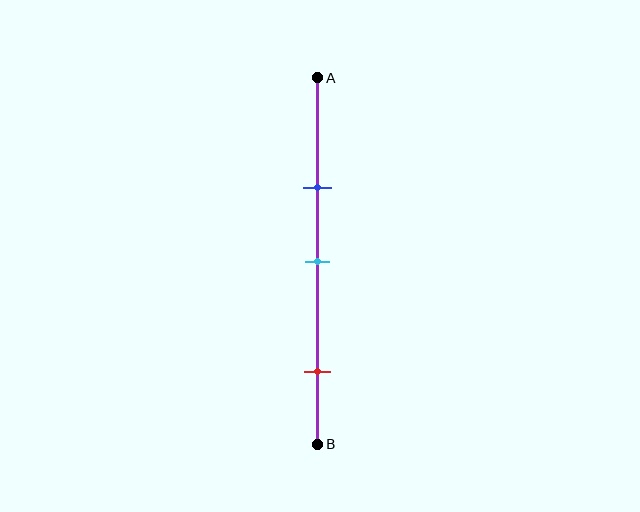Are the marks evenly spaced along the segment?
No, the marks are not evenly spaced.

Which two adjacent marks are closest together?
The blue and cyan marks are the closest adjacent pair.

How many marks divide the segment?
There are 3 marks dividing the segment.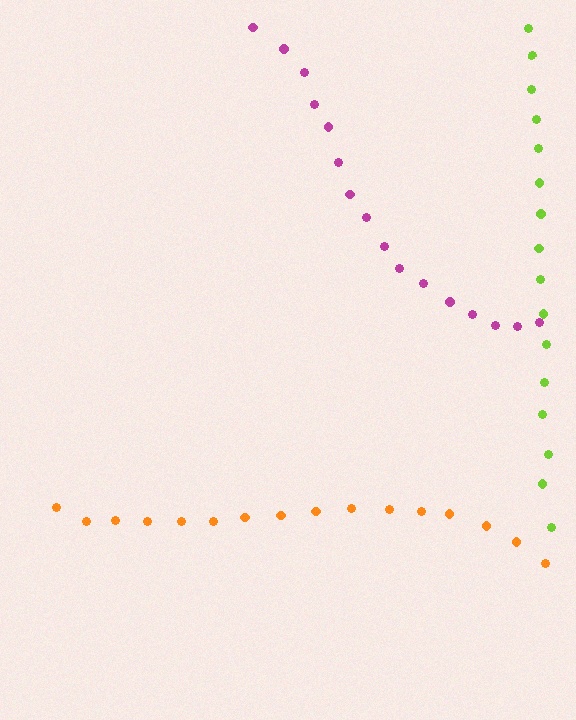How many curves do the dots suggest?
There are 3 distinct paths.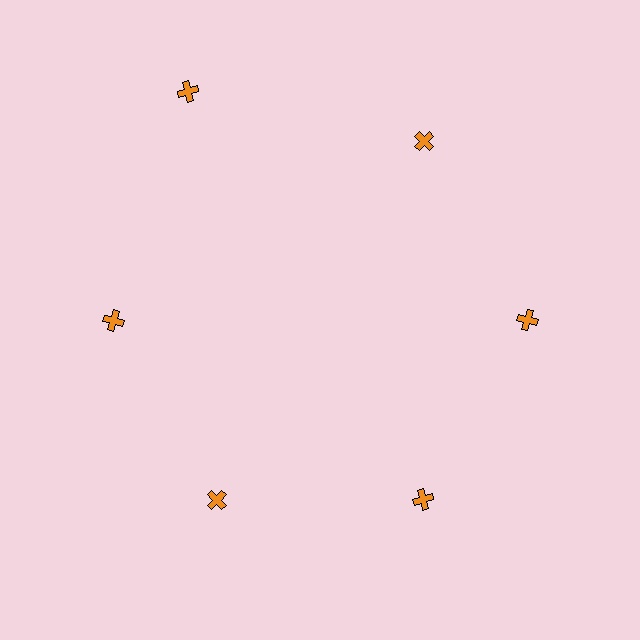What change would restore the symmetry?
The symmetry would be restored by moving it inward, back onto the ring so that all 6 crosses sit at equal angles and equal distance from the center.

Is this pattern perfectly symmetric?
No. The 6 orange crosses are arranged in a ring, but one element near the 11 o'clock position is pushed outward from the center, breaking the 6-fold rotational symmetry.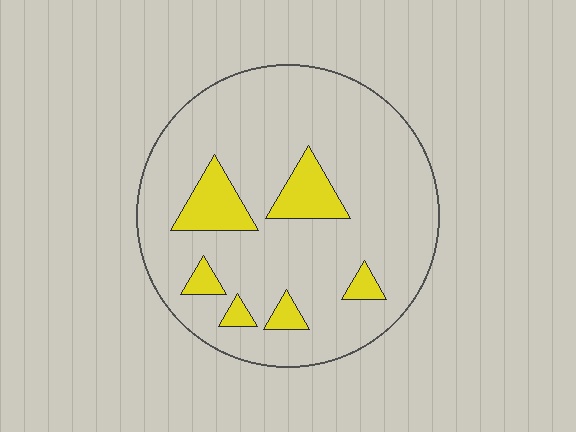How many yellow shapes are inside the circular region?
6.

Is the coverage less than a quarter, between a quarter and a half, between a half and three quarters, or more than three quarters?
Less than a quarter.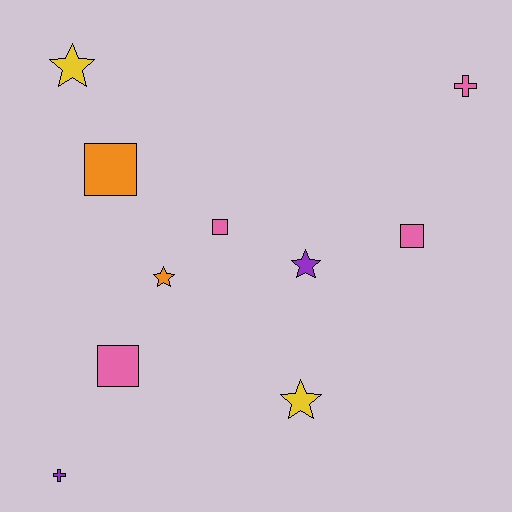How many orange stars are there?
There is 1 orange star.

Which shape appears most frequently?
Square, with 4 objects.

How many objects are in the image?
There are 10 objects.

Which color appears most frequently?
Pink, with 4 objects.